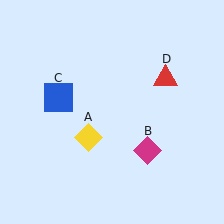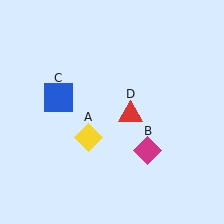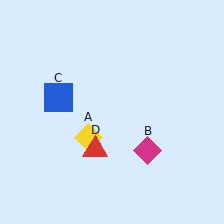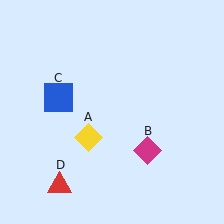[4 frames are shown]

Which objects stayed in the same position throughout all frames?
Yellow diamond (object A) and magenta diamond (object B) and blue square (object C) remained stationary.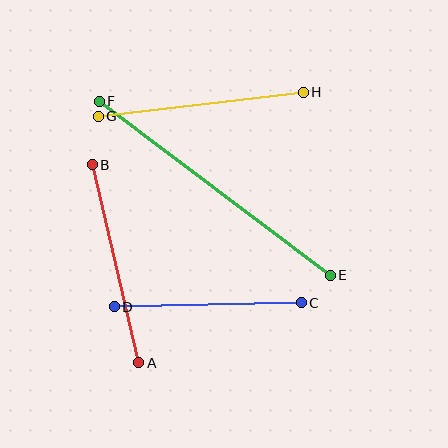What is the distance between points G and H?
The distance is approximately 207 pixels.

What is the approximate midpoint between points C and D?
The midpoint is at approximately (208, 305) pixels.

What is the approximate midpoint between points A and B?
The midpoint is at approximately (116, 264) pixels.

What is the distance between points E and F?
The distance is approximately 289 pixels.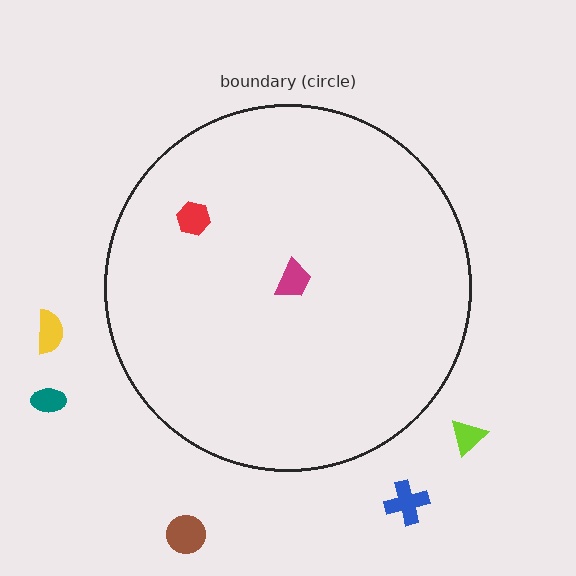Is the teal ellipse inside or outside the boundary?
Outside.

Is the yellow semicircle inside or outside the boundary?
Outside.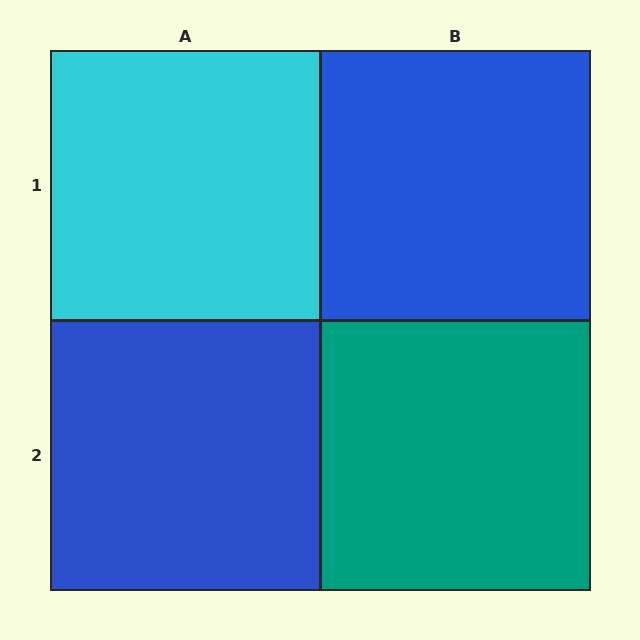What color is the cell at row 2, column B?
Teal.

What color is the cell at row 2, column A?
Blue.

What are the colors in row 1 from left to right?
Cyan, blue.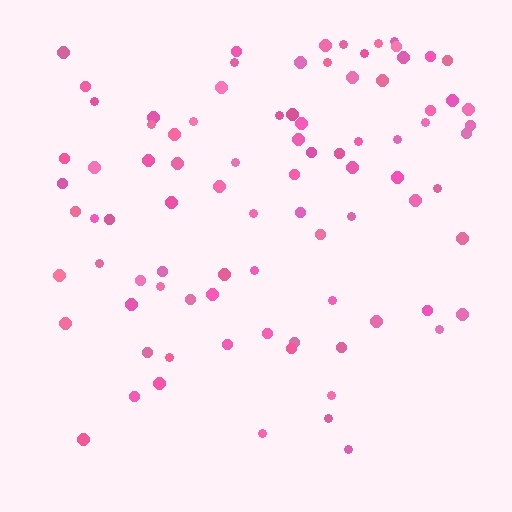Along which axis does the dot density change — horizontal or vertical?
Vertical.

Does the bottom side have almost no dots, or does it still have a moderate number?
Still a moderate number, just noticeably fewer than the top.